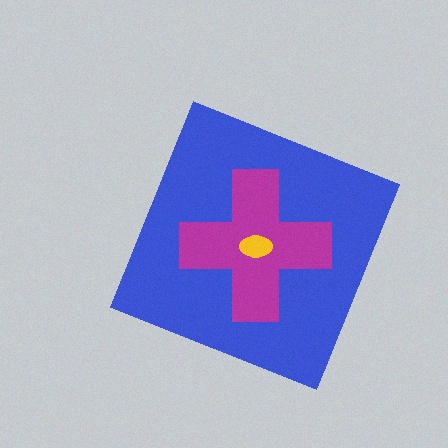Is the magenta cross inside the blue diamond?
Yes.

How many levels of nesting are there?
3.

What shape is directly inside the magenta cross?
The yellow ellipse.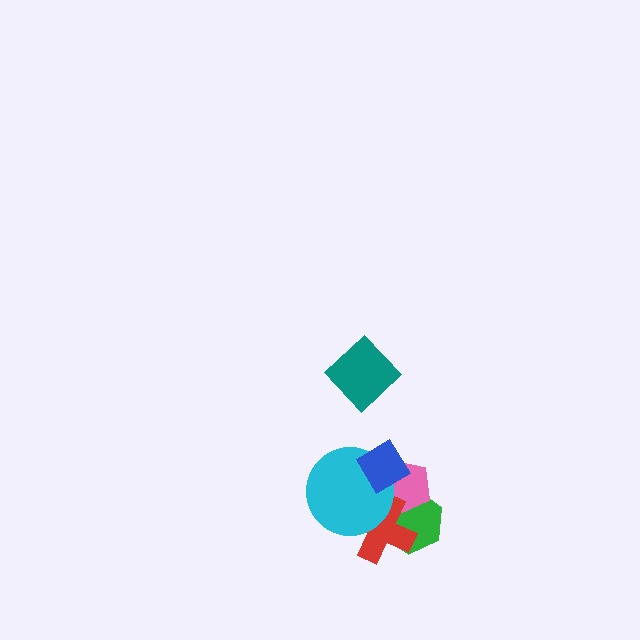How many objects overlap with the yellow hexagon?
5 objects overlap with the yellow hexagon.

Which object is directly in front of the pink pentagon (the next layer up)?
The red cross is directly in front of the pink pentagon.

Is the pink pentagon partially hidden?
Yes, it is partially covered by another shape.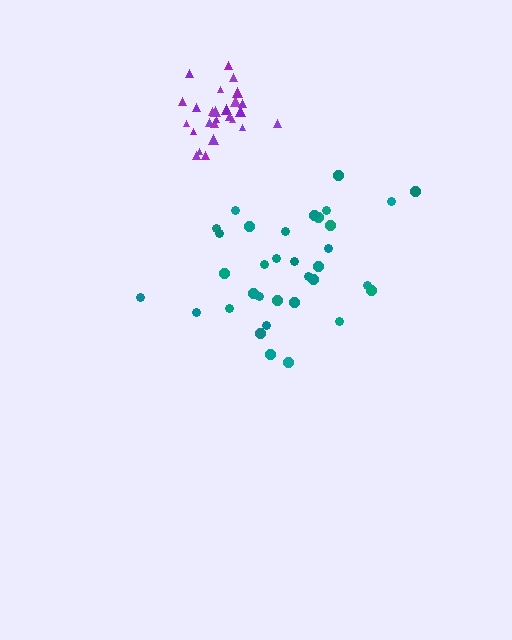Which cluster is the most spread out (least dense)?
Teal.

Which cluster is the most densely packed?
Purple.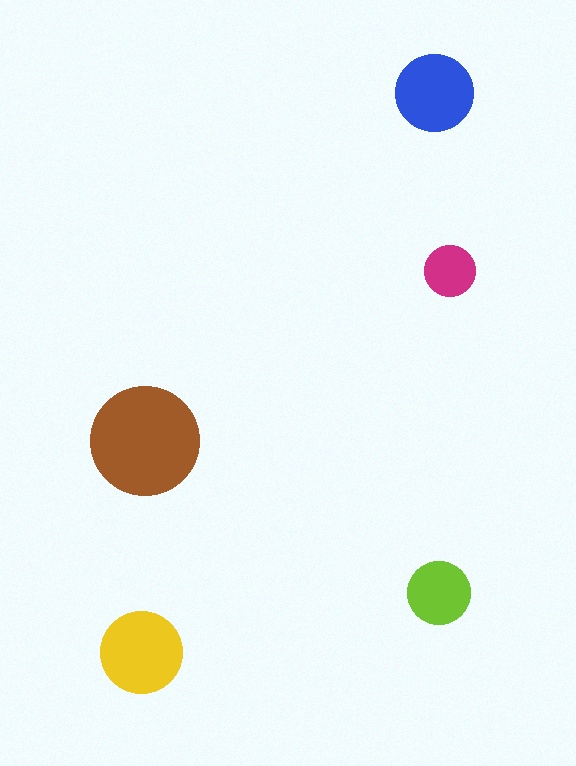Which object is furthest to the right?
The magenta circle is rightmost.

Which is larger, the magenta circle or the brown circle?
The brown one.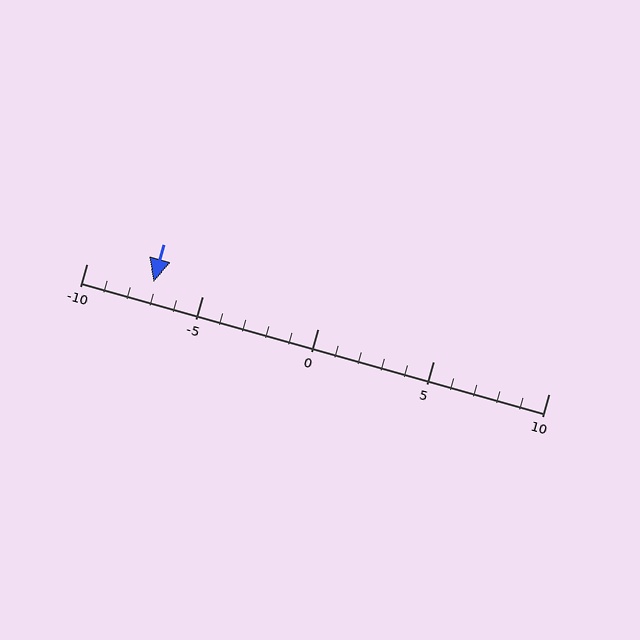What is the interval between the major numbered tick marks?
The major tick marks are spaced 5 units apart.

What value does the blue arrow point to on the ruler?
The blue arrow points to approximately -7.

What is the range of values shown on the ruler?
The ruler shows values from -10 to 10.